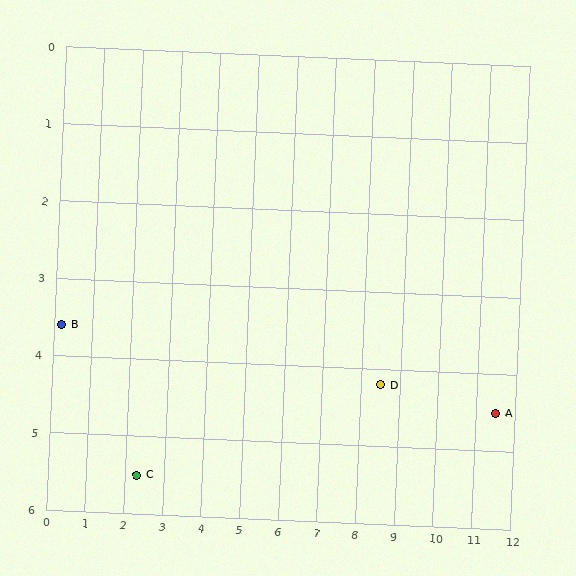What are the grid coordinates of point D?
Point D is at approximately (8.5, 4.2).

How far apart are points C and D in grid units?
Points C and D are about 6.3 grid units apart.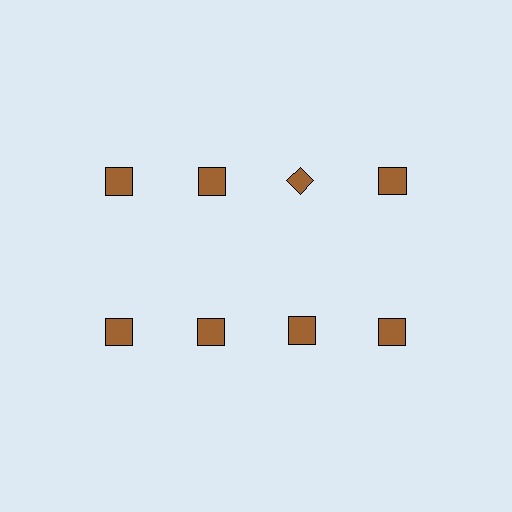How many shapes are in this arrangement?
There are 8 shapes arranged in a grid pattern.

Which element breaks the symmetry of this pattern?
The brown diamond in the top row, center column breaks the symmetry. All other shapes are brown squares.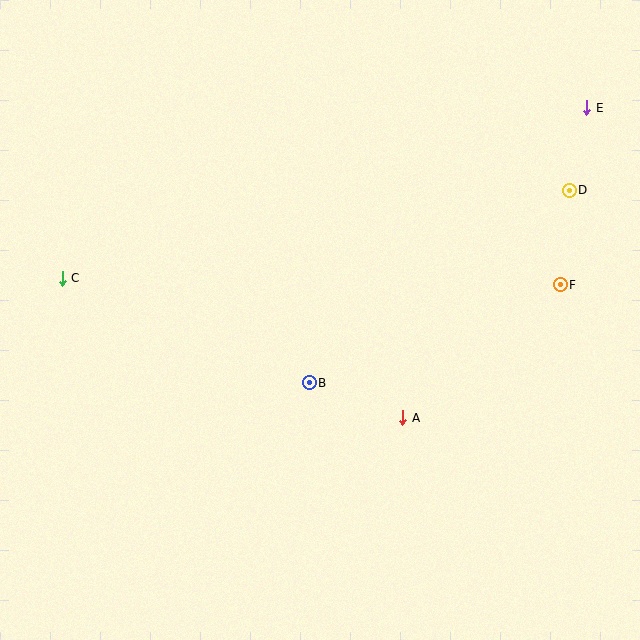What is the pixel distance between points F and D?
The distance between F and D is 95 pixels.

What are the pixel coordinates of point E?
Point E is at (586, 108).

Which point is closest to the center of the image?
Point B at (309, 383) is closest to the center.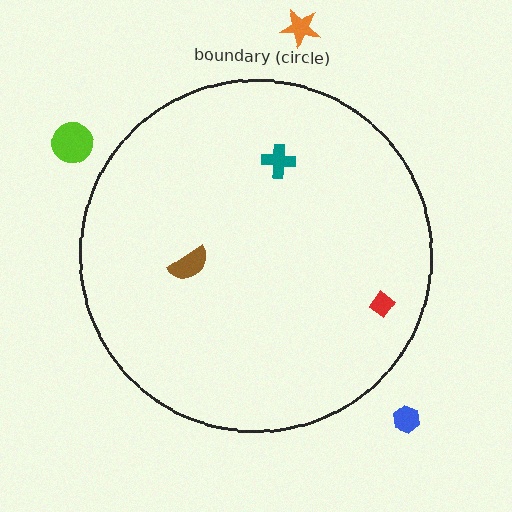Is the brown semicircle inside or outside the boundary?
Inside.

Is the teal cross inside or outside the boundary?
Inside.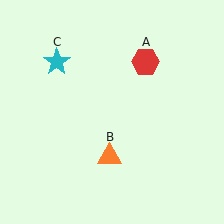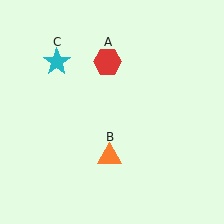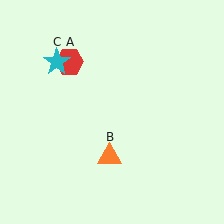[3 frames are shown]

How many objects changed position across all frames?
1 object changed position: red hexagon (object A).